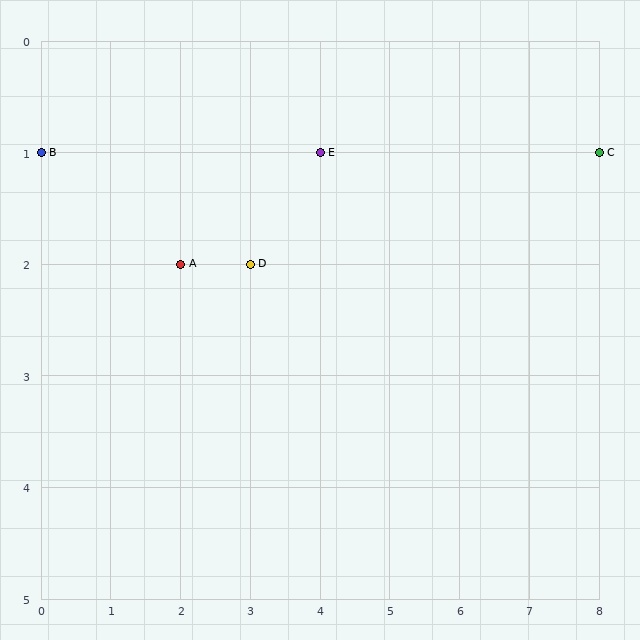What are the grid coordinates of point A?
Point A is at grid coordinates (2, 2).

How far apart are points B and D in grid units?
Points B and D are 3 columns and 1 row apart (about 3.2 grid units diagonally).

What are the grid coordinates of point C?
Point C is at grid coordinates (8, 1).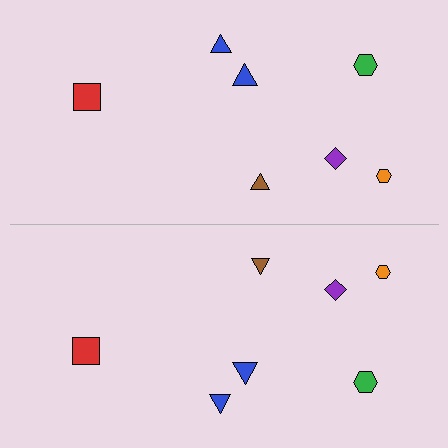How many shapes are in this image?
There are 14 shapes in this image.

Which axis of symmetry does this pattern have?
The pattern has a horizontal axis of symmetry running through the center of the image.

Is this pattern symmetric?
Yes, this pattern has bilateral (reflection) symmetry.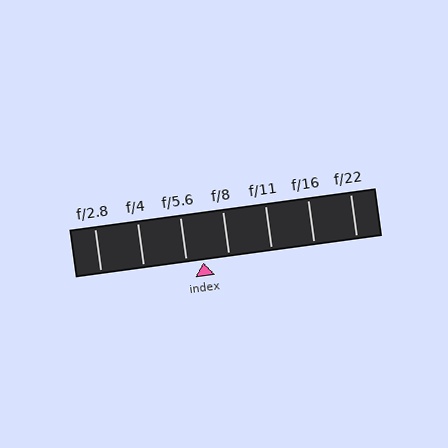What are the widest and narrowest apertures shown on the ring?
The widest aperture shown is f/2.8 and the narrowest is f/22.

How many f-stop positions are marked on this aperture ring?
There are 7 f-stop positions marked.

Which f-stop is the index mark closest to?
The index mark is closest to f/5.6.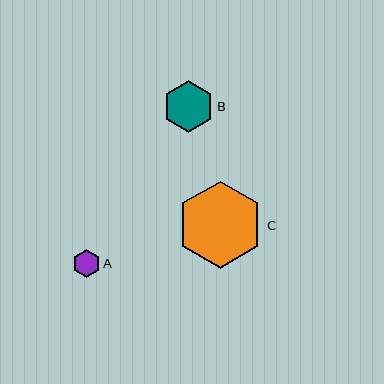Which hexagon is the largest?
Hexagon C is the largest with a size of approximately 87 pixels.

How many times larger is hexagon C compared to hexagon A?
Hexagon C is approximately 3.1 times the size of hexagon A.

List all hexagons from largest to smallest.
From largest to smallest: C, B, A.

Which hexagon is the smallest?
Hexagon A is the smallest with a size of approximately 28 pixels.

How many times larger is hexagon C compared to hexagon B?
Hexagon C is approximately 1.7 times the size of hexagon B.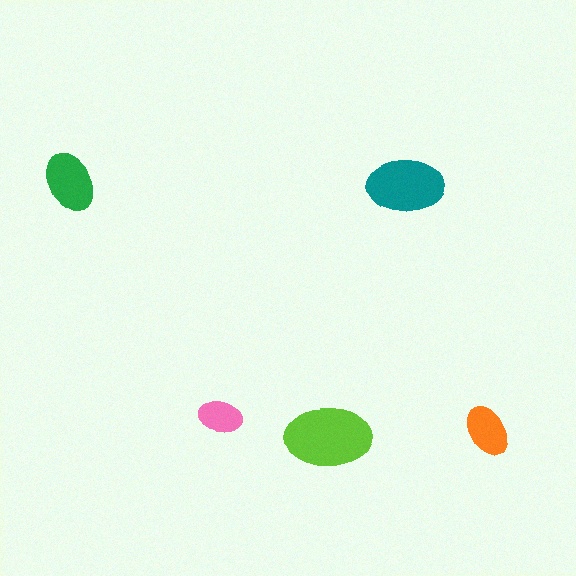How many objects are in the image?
There are 5 objects in the image.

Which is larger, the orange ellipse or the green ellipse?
The green one.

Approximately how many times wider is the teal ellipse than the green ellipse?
About 1.5 times wider.